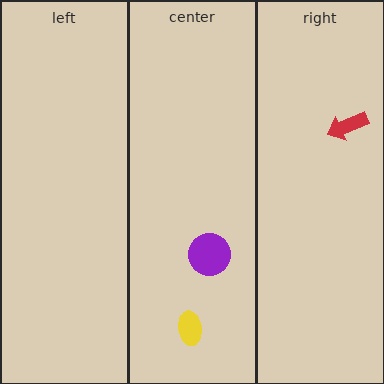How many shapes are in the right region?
1.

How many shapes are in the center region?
2.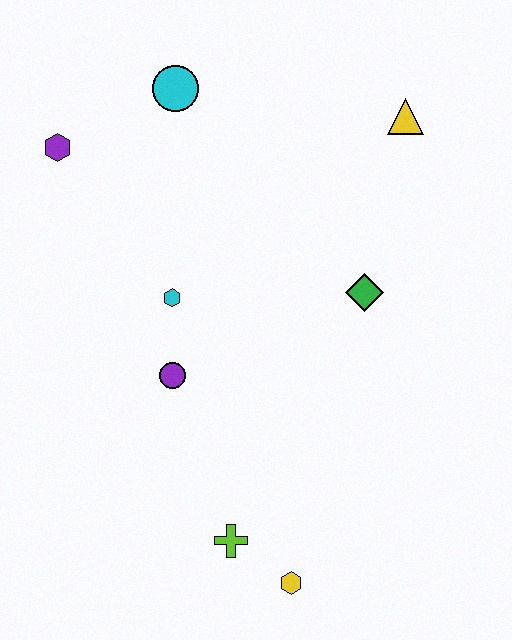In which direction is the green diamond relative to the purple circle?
The green diamond is to the right of the purple circle.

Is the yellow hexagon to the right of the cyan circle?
Yes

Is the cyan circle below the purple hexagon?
No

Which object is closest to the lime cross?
The yellow hexagon is closest to the lime cross.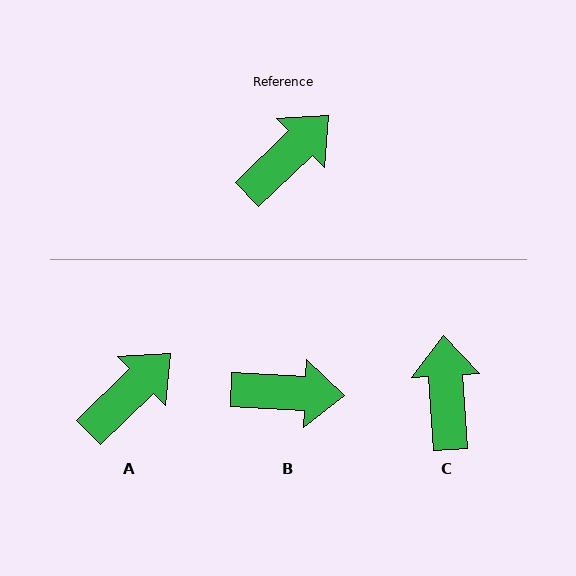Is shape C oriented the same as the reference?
No, it is off by about 49 degrees.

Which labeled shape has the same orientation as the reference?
A.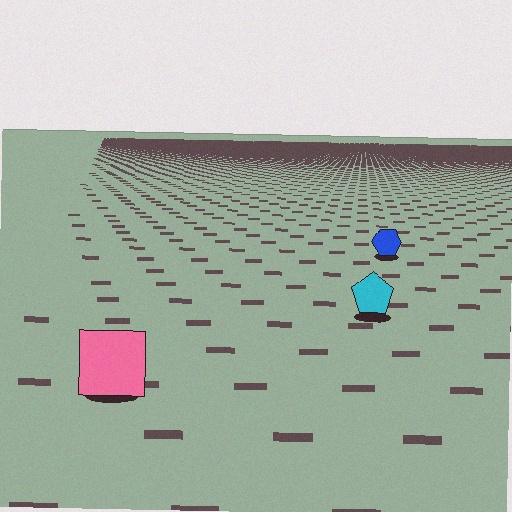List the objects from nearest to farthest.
From nearest to farthest: the pink square, the cyan pentagon, the blue hexagon.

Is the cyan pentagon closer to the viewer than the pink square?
No. The pink square is closer — you can tell from the texture gradient: the ground texture is coarser near it.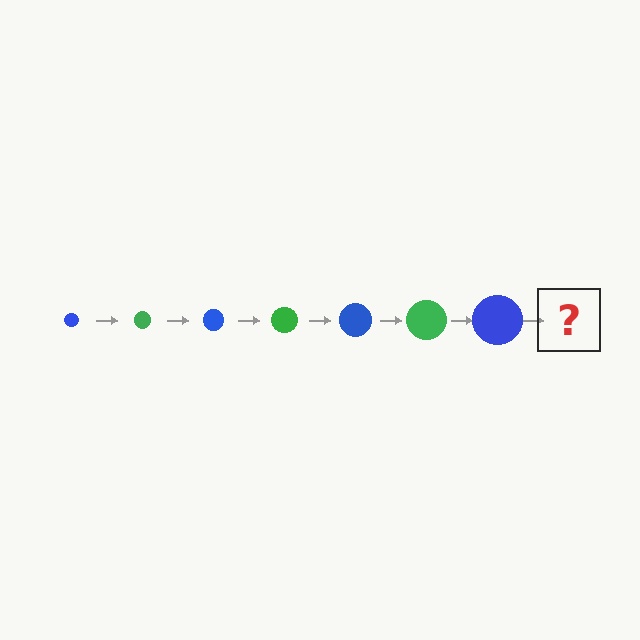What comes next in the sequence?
The next element should be a green circle, larger than the previous one.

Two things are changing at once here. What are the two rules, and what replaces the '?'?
The two rules are that the circle grows larger each step and the color cycles through blue and green. The '?' should be a green circle, larger than the previous one.